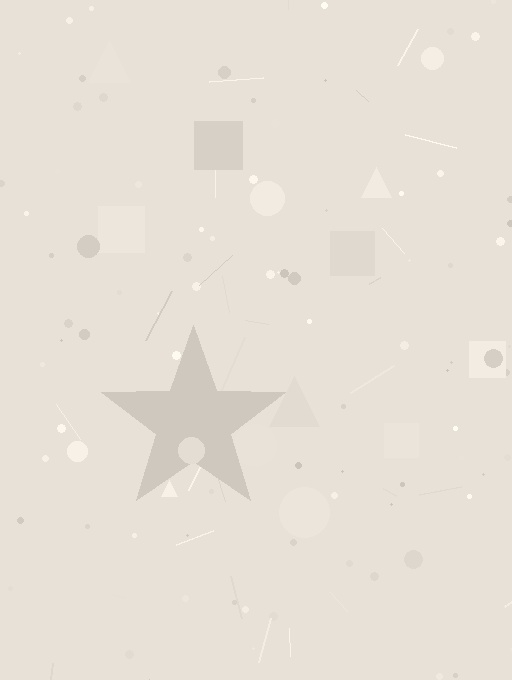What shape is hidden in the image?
A star is hidden in the image.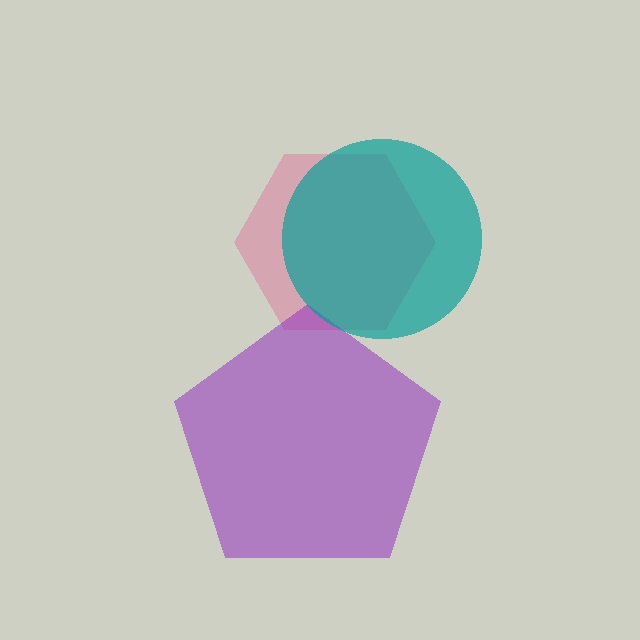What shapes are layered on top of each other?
The layered shapes are: a pink hexagon, a purple pentagon, a teal circle.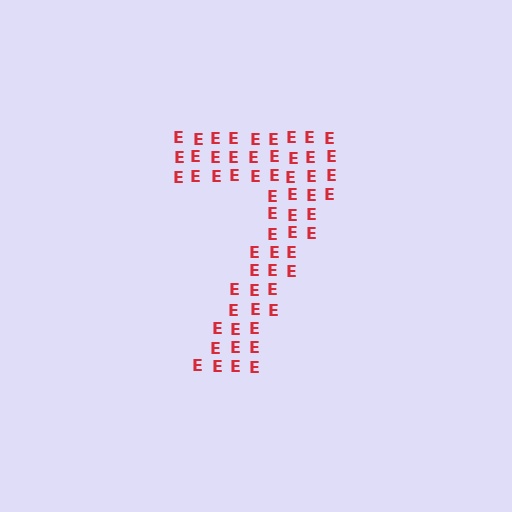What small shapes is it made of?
It is made of small letter E's.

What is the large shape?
The large shape is the digit 7.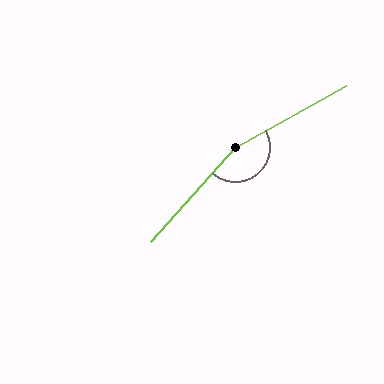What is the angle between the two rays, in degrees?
Approximately 161 degrees.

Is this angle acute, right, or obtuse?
It is obtuse.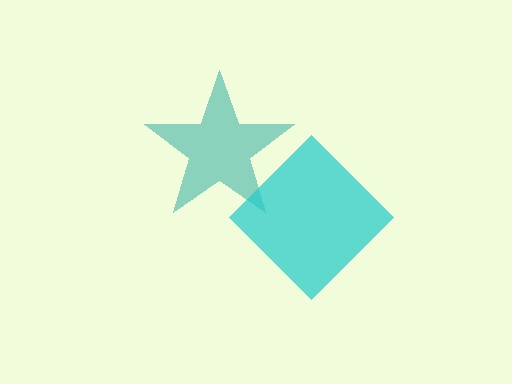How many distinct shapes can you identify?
There are 2 distinct shapes: a teal star, a cyan diamond.